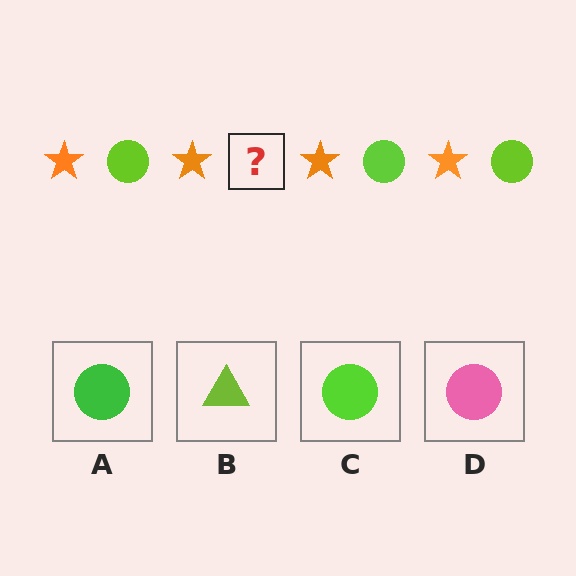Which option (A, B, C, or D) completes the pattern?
C.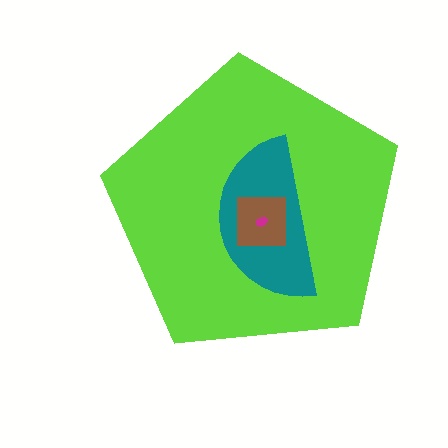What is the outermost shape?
The lime pentagon.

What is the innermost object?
The magenta ellipse.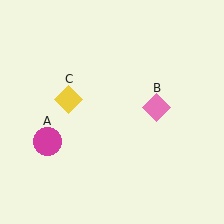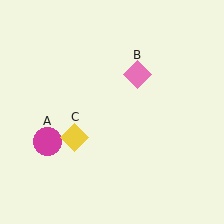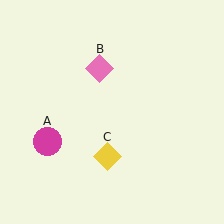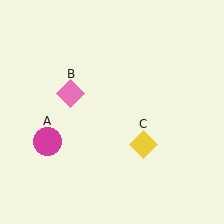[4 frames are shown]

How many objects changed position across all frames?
2 objects changed position: pink diamond (object B), yellow diamond (object C).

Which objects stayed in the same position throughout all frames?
Magenta circle (object A) remained stationary.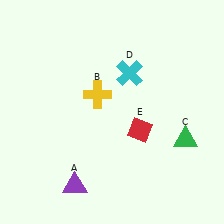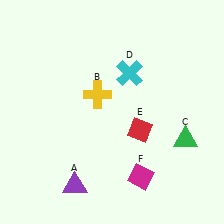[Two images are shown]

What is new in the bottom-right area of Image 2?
A magenta diamond (F) was added in the bottom-right area of Image 2.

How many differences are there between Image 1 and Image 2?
There is 1 difference between the two images.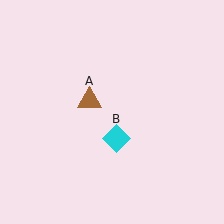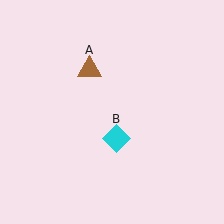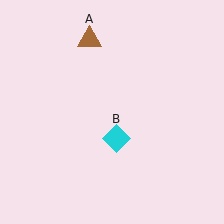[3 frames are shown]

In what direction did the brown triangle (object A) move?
The brown triangle (object A) moved up.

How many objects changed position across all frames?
1 object changed position: brown triangle (object A).